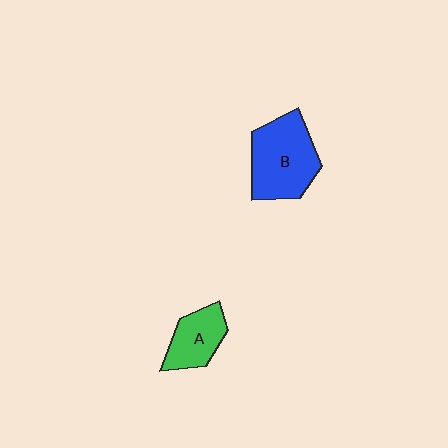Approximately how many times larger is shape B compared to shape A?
Approximately 1.7 times.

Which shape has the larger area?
Shape B (blue).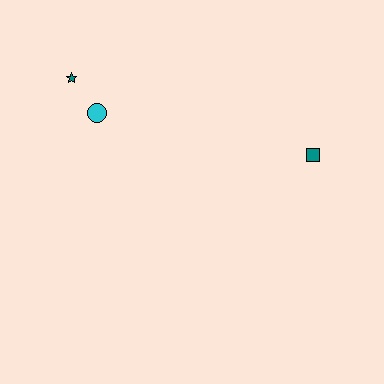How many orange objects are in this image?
There are no orange objects.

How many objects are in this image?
There are 3 objects.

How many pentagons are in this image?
There are no pentagons.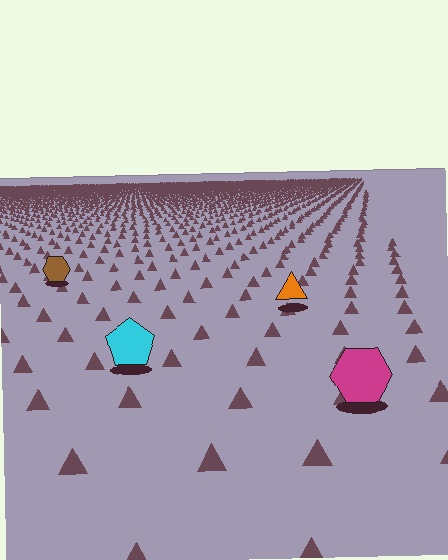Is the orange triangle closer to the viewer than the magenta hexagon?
No. The magenta hexagon is closer — you can tell from the texture gradient: the ground texture is coarser near it.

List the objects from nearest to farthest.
From nearest to farthest: the magenta hexagon, the cyan pentagon, the orange triangle, the brown hexagon.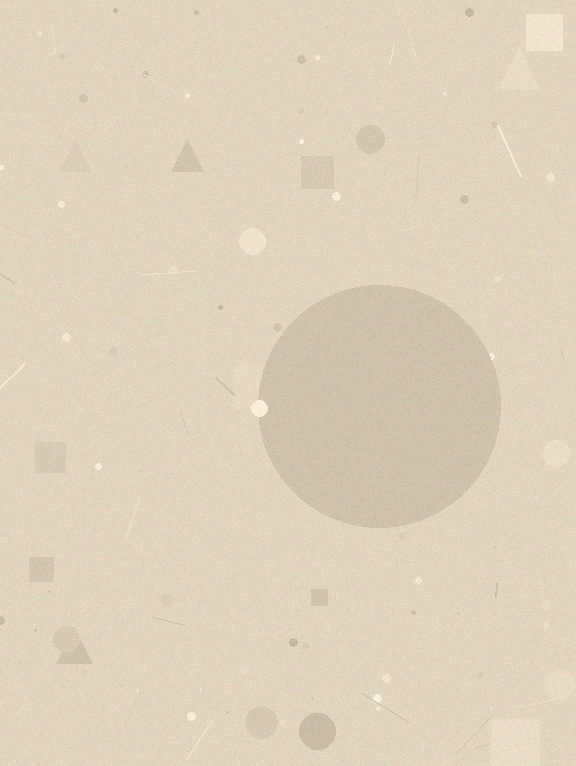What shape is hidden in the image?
A circle is hidden in the image.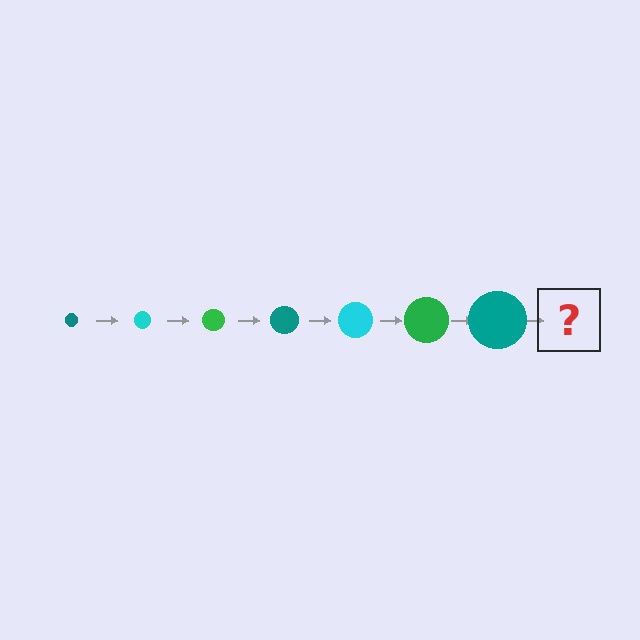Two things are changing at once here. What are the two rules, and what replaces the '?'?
The two rules are that the circle grows larger each step and the color cycles through teal, cyan, and green. The '?' should be a cyan circle, larger than the previous one.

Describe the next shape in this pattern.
It should be a cyan circle, larger than the previous one.